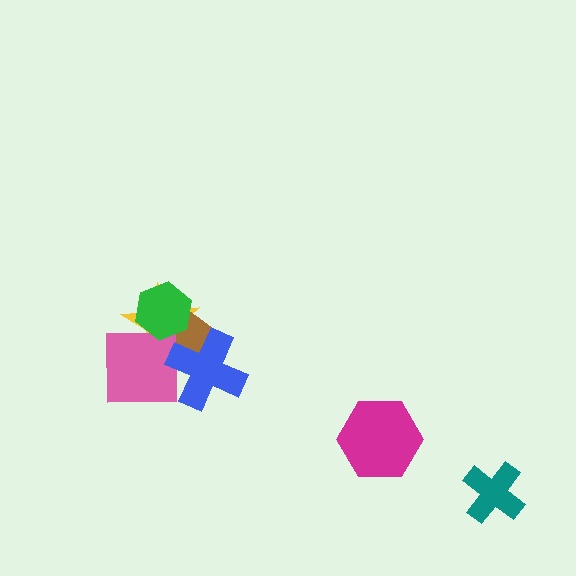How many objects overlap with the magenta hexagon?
0 objects overlap with the magenta hexagon.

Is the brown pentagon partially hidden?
Yes, it is partially covered by another shape.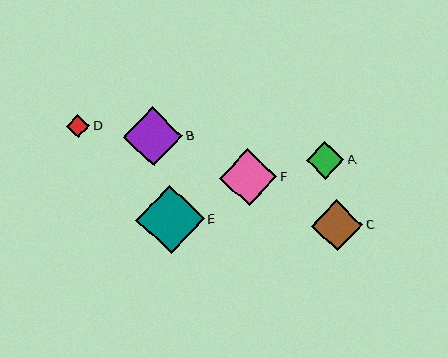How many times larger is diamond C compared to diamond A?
Diamond C is approximately 1.4 times the size of diamond A.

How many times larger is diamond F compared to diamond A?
Diamond F is approximately 1.5 times the size of diamond A.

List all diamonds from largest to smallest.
From largest to smallest: E, B, F, C, A, D.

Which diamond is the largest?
Diamond E is the largest with a size of approximately 69 pixels.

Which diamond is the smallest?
Diamond D is the smallest with a size of approximately 23 pixels.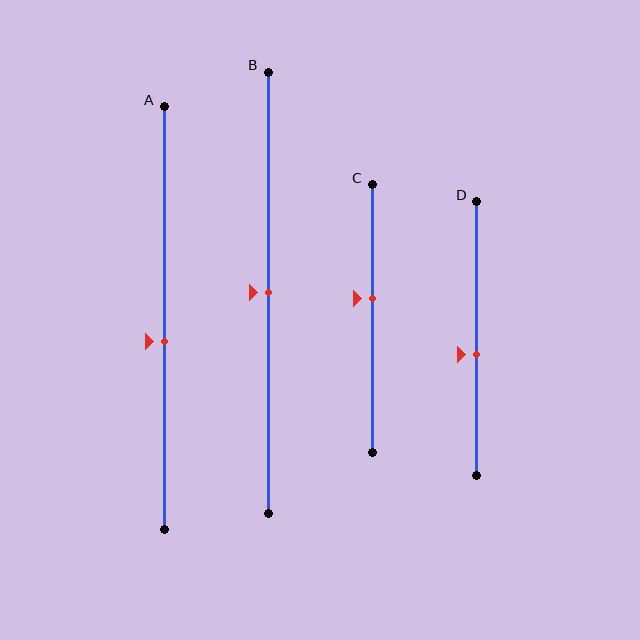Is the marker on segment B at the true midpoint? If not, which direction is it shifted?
Yes, the marker on segment B is at the true midpoint.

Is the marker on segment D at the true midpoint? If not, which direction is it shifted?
No, the marker on segment D is shifted downward by about 6% of the segment length.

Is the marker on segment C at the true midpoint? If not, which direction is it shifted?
No, the marker on segment C is shifted upward by about 8% of the segment length.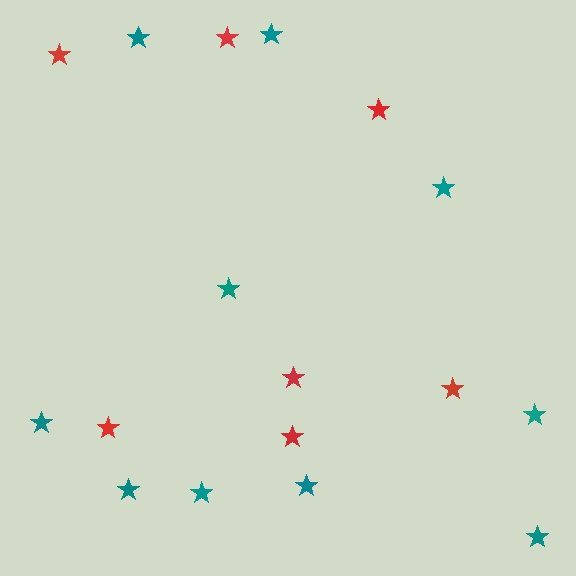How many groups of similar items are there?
There are 2 groups: one group of red stars (7) and one group of teal stars (10).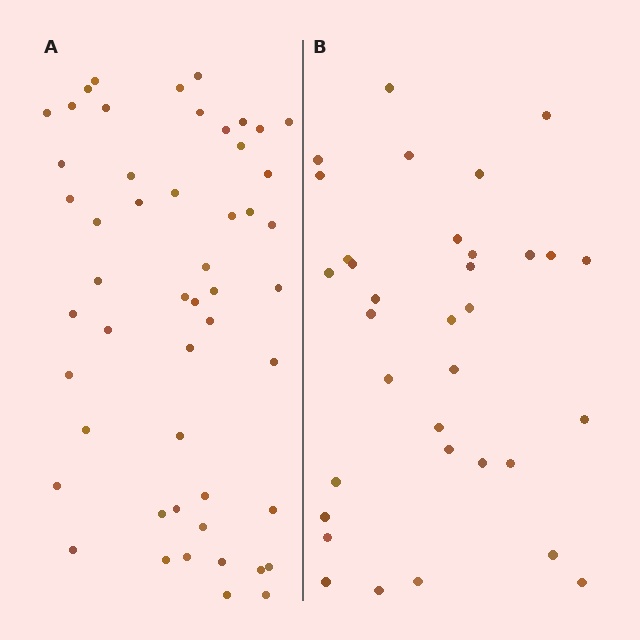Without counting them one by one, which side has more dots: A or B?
Region A (the left region) has more dots.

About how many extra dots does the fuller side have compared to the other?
Region A has approximately 15 more dots than region B.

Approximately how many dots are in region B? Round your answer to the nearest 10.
About 30 dots. (The exact count is 34, which rounds to 30.)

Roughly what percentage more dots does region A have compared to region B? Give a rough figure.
About 50% more.